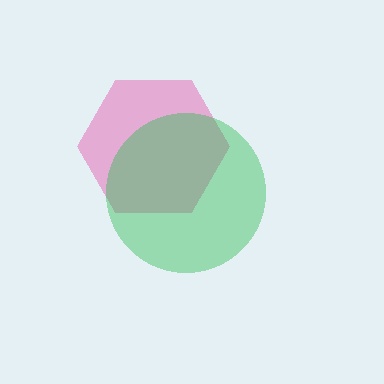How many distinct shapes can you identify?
There are 2 distinct shapes: a pink hexagon, a green circle.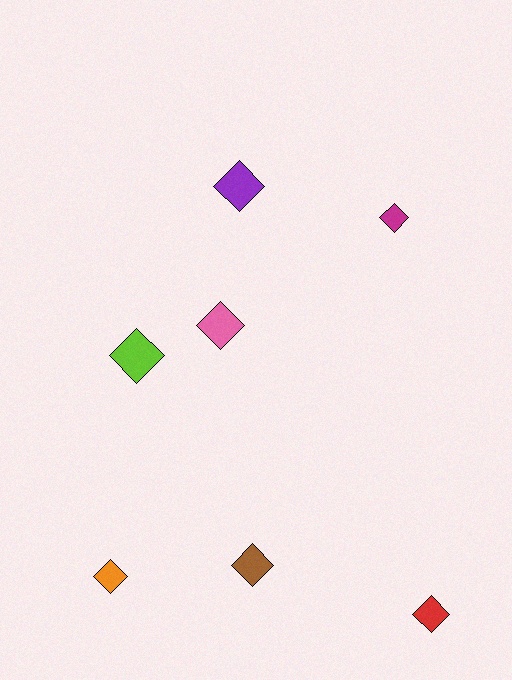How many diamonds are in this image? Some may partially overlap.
There are 7 diamonds.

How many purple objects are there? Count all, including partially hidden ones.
There is 1 purple object.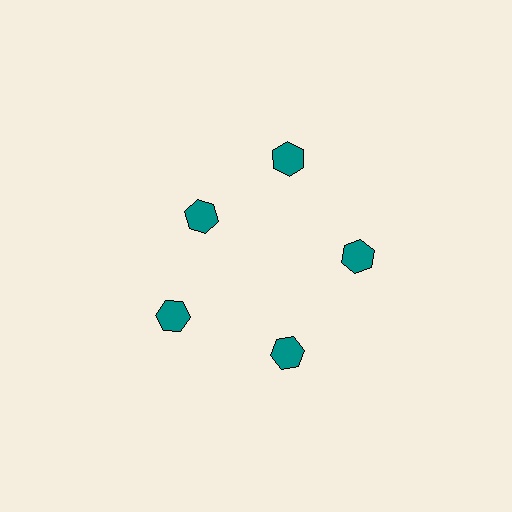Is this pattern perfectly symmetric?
No. The 5 teal hexagons are arranged in a ring, but one element near the 10 o'clock position is pulled inward toward the center, breaking the 5-fold rotational symmetry.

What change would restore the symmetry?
The symmetry would be restored by moving it outward, back onto the ring so that all 5 hexagons sit at equal angles and equal distance from the center.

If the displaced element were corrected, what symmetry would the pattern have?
It would have 5-fold rotational symmetry — the pattern would map onto itself every 72 degrees.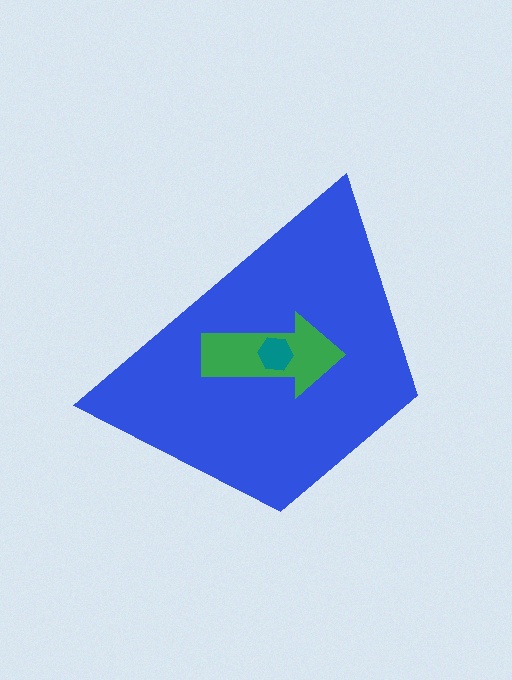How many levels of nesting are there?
3.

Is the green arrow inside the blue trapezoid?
Yes.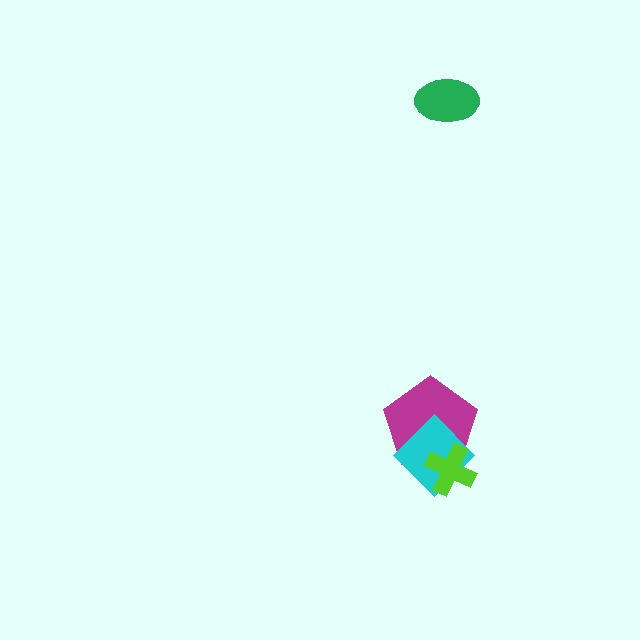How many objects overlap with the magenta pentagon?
2 objects overlap with the magenta pentagon.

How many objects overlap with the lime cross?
2 objects overlap with the lime cross.